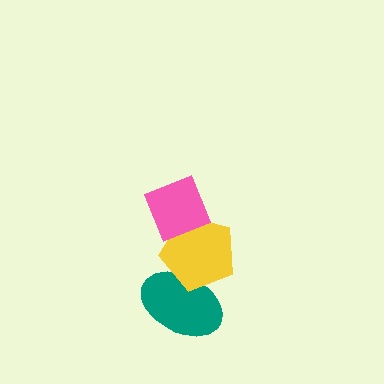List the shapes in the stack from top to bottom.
From top to bottom: the pink diamond, the yellow pentagon, the teal ellipse.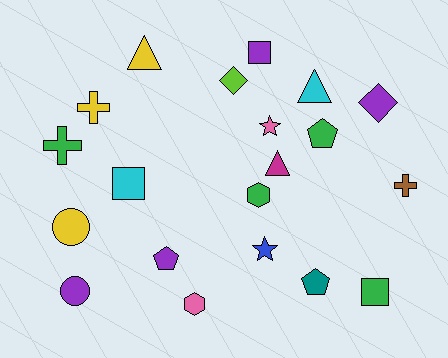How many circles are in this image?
There are 2 circles.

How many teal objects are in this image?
There is 1 teal object.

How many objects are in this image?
There are 20 objects.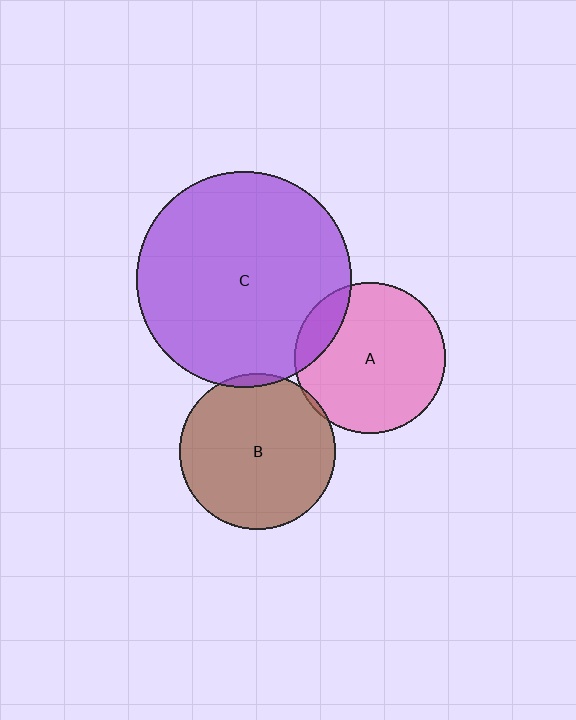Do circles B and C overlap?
Yes.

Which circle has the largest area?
Circle C (purple).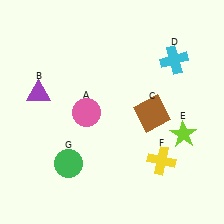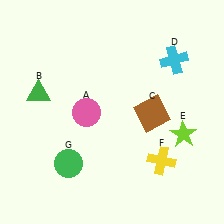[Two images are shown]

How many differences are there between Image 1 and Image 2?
There is 1 difference between the two images.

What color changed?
The triangle (B) changed from purple in Image 1 to green in Image 2.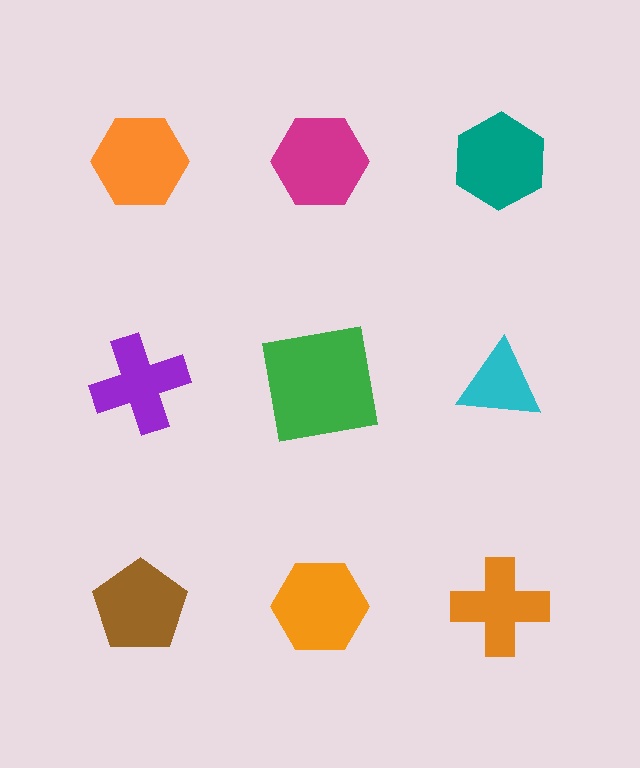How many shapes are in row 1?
3 shapes.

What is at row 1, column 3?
A teal hexagon.